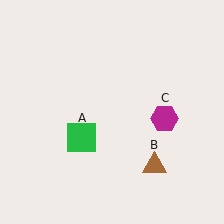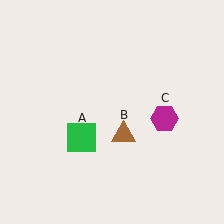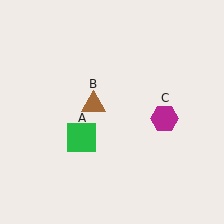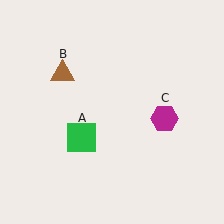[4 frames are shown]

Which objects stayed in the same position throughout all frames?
Green square (object A) and magenta hexagon (object C) remained stationary.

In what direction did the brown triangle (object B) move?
The brown triangle (object B) moved up and to the left.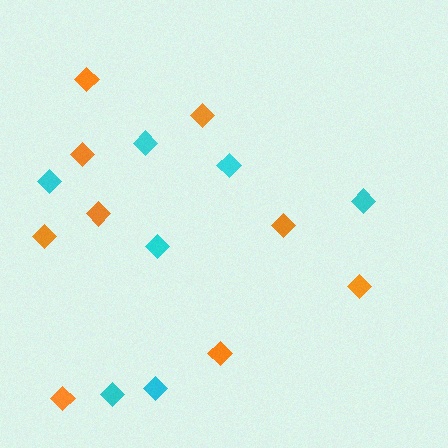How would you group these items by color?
There are 2 groups: one group of cyan diamonds (7) and one group of orange diamonds (9).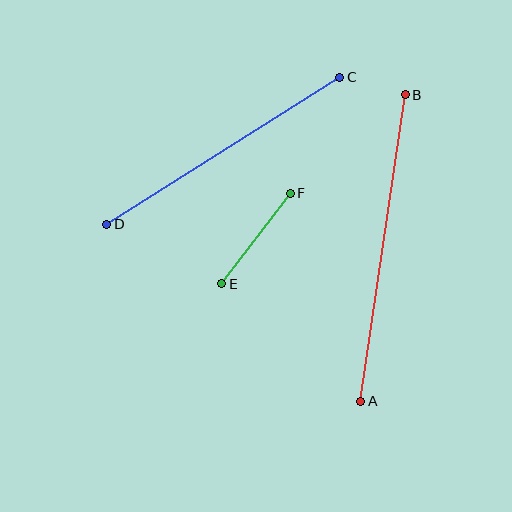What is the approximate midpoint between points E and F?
The midpoint is at approximately (256, 238) pixels.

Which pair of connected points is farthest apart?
Points A and B are farthest apart.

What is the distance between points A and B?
The distance is approximately 309 pixels.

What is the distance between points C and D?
The distance is approximately 275 pixels.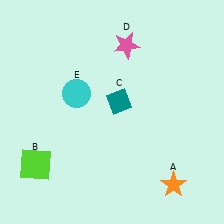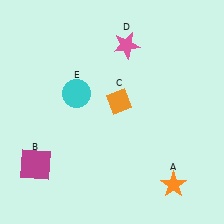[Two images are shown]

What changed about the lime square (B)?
In Image 1, B is lime. In Image 2, it changed to magenta.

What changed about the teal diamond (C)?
In Image 1, C is teal. In Image 2, it changed to orange.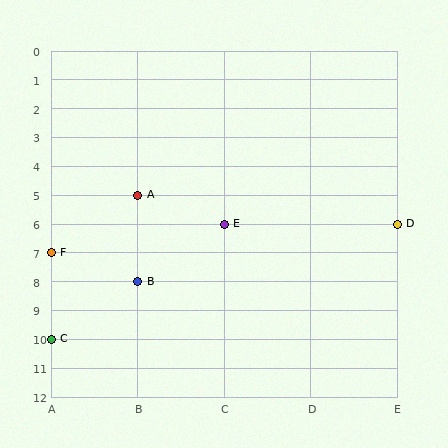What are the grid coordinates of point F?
Point F is at grid coordinates (A, 7).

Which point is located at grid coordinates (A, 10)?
Point C is at (A, 10).